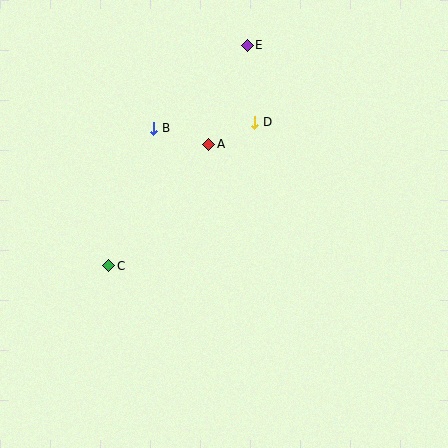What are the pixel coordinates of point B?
Point B is at (154, 128).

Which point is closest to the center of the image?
Point A at (209, 144) is closest to the center.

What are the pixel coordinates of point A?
Point A is at (209, 144).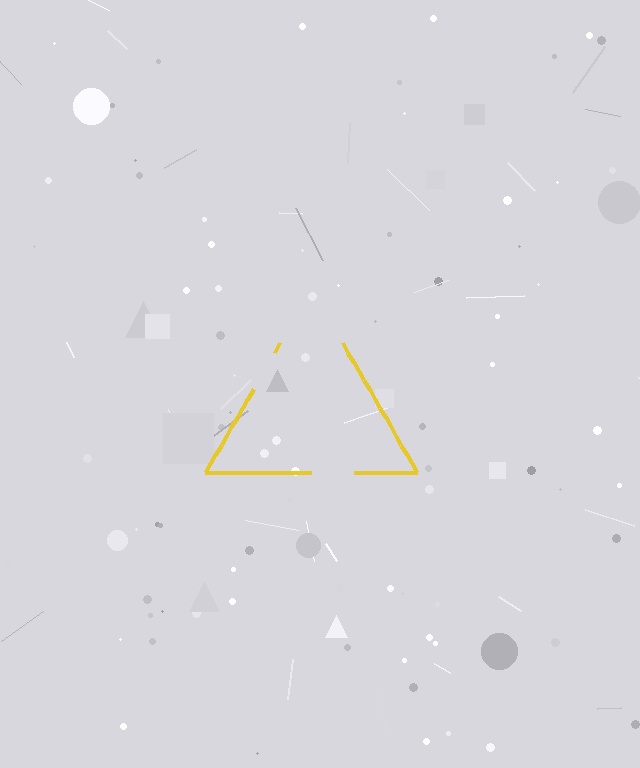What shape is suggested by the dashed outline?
The dashed outline suggests a triangle.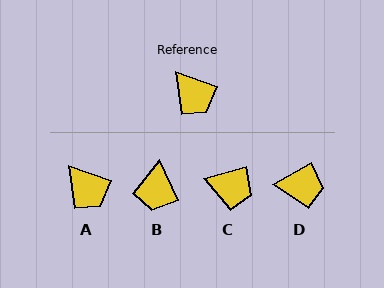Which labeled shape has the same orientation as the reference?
A.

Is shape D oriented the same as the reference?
No, it is off by about 48 degrees.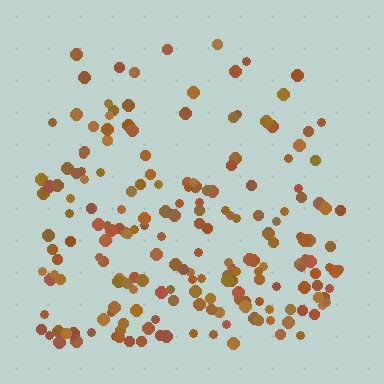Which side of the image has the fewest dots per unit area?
The top.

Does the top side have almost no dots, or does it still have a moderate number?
Still a moderate number, just noticeably fewer than the bottom.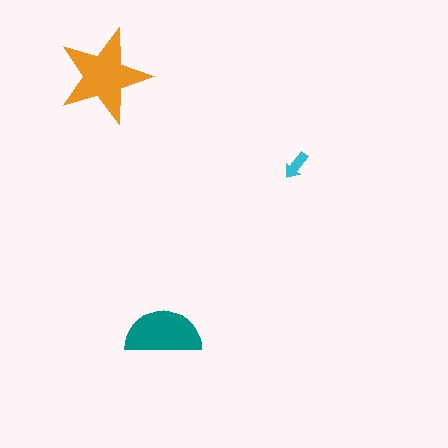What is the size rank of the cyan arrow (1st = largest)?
3rd.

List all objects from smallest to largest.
The cyan arrow, the teal semicircle, the orange star.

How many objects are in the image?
There are 3 objects in the image.